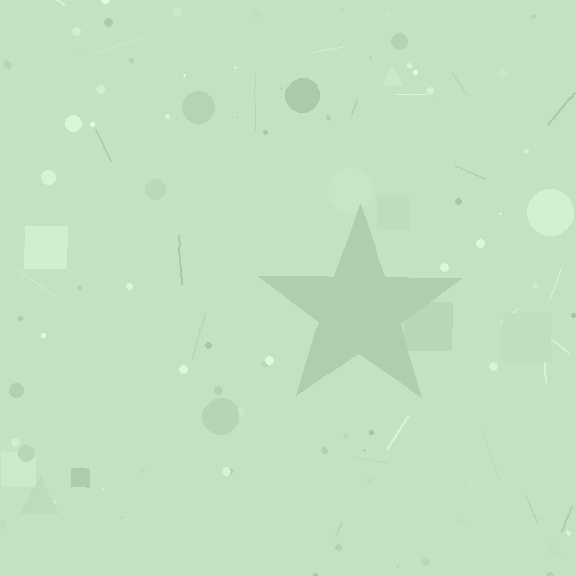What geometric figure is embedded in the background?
A star is embedded in the background.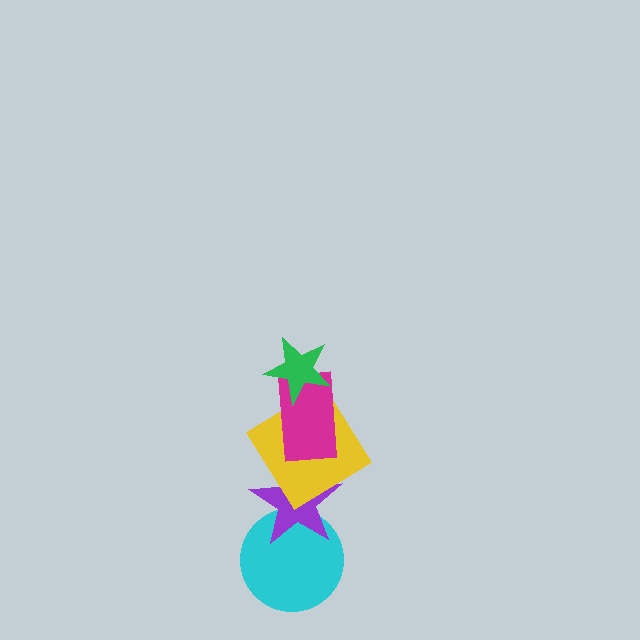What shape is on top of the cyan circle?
The purple star is on top of the cyan circle.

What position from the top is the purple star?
The purple star is 4th from the top.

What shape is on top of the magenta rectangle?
The green star is on top of the magenta rectangle.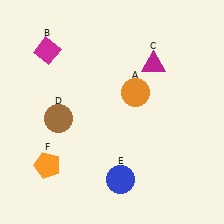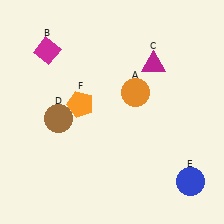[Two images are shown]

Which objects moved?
The objects that moved are: the blue circle (E), the orange pentagon (F).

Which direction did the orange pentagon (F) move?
The orange pentagon (F) moved up.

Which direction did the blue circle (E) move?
The blue circle (E) moved right.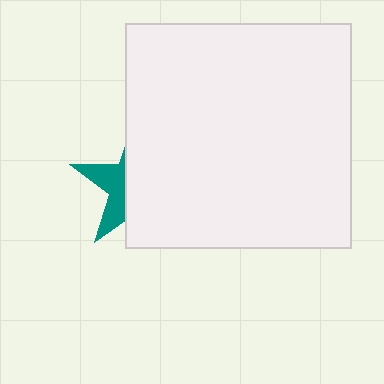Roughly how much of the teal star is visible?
A small part of it is visible (roughly 34%).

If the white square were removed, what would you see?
You would see the complete teal star.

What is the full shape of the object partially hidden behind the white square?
The partially hidden object is a teal star.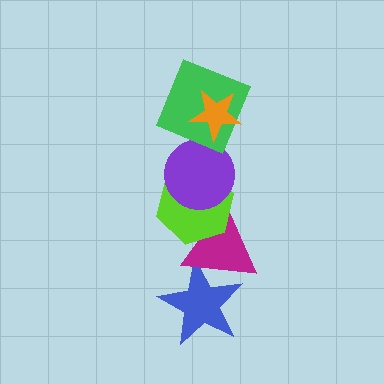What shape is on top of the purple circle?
The green square is on top of the purple circle.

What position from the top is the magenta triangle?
The magenta triangle is 5th from the top.